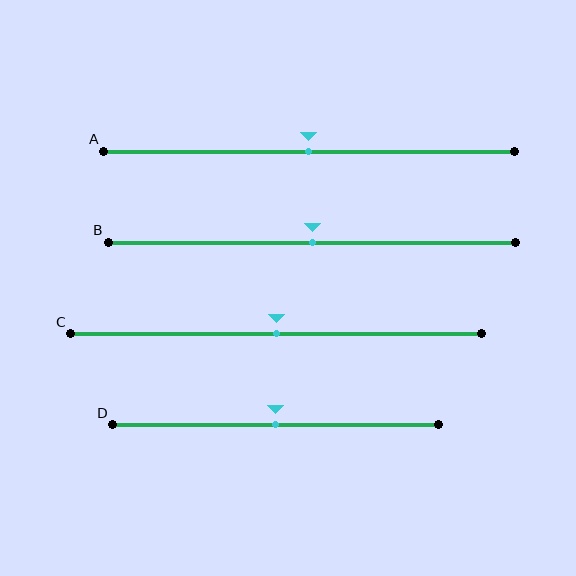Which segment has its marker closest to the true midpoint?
Segment A has its marker closest to the true midpoint.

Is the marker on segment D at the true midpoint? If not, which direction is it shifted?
Yes, the marker on segment D is at the true midpoint.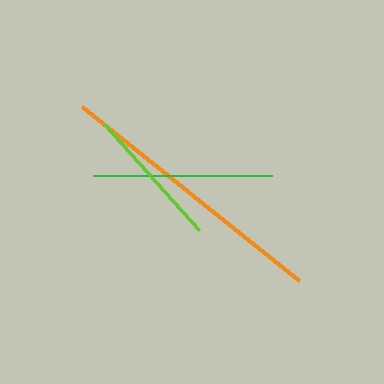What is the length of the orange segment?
The orange segment is approximately 279 pixels long.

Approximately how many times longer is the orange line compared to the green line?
The orange line is approximately 1.6 times the length of the green line.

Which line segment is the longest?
The orange line is the longest at approximately 279 pixels.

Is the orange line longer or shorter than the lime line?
The orange line is longer than the lime line.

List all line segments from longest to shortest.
From longest to shortest: orange, green, lime.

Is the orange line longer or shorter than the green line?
The orange line is longer than the green line.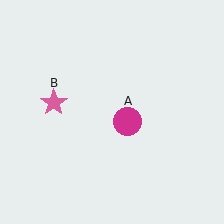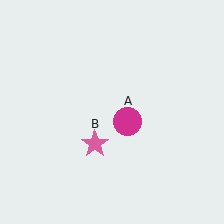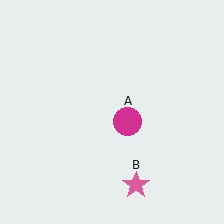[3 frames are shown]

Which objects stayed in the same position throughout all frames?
Magenta circle (object A) remained stationary.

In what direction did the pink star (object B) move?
The pink star (object B) moved down and to the right.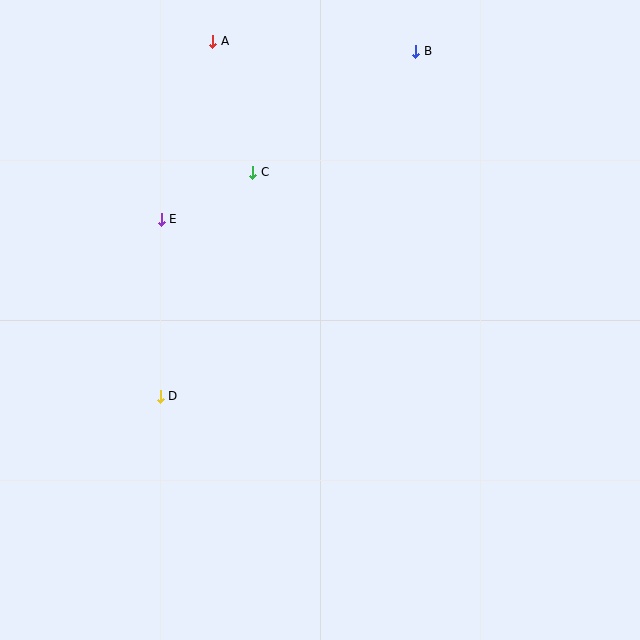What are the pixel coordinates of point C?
Point C is at (253, 172).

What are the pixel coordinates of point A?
Point A is at (213, 41).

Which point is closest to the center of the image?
Point C at (253, 172) is closest to the center.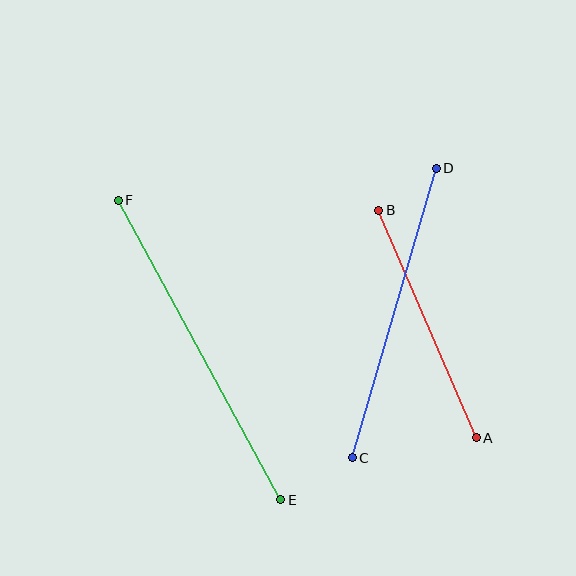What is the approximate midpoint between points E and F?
The midpoint is at approximately (199, 350) pixels.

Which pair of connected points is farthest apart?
Points E and F are farthest apart.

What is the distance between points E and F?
The distance is approximately 341 pixels.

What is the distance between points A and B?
The distance is approximately 248 pixels.